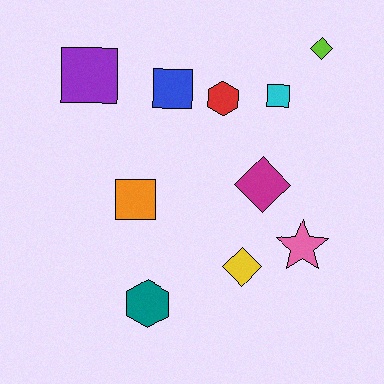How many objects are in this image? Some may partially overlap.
There are 10 objects.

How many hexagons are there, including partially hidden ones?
There are 2 hexagons.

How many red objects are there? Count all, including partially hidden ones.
There is 1 red object.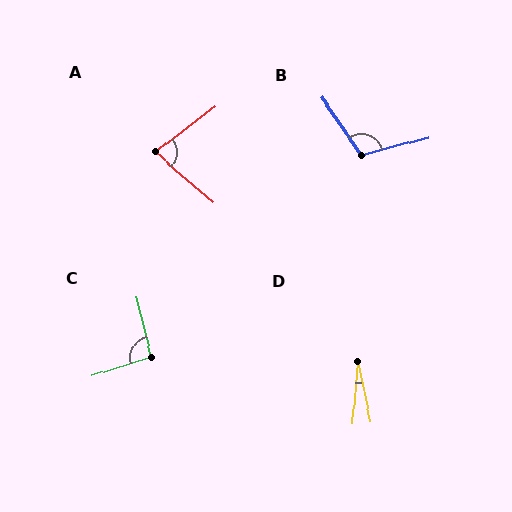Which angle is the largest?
B, at approximately 110 degrees.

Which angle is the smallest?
D, at approximately 17 degrees.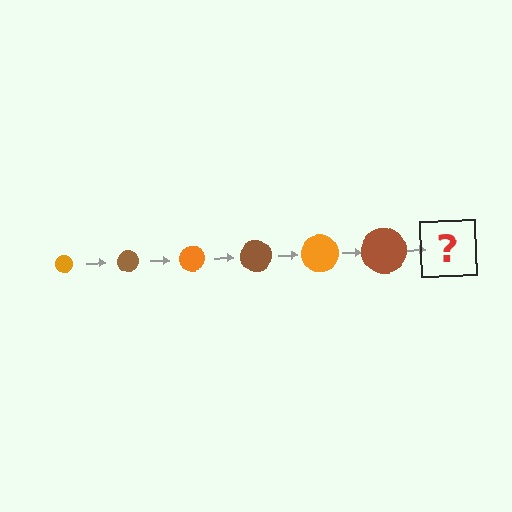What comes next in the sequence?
The next element should be an orange circle, larger than the previous one.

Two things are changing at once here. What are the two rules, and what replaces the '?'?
The two rules are that the circle grows larger each step and the color cycles through orange and brown. The '?' should be an orange circle, larger than the previous one.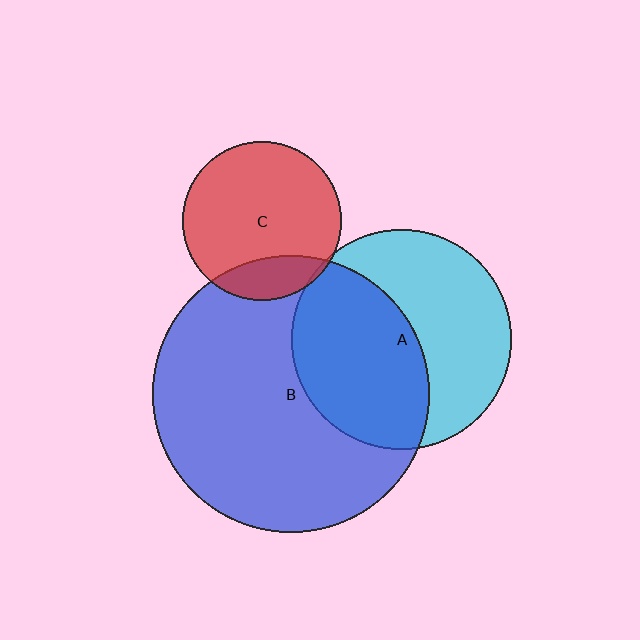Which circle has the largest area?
Circle B (blue).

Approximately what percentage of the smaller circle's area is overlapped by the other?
Approximately 20%.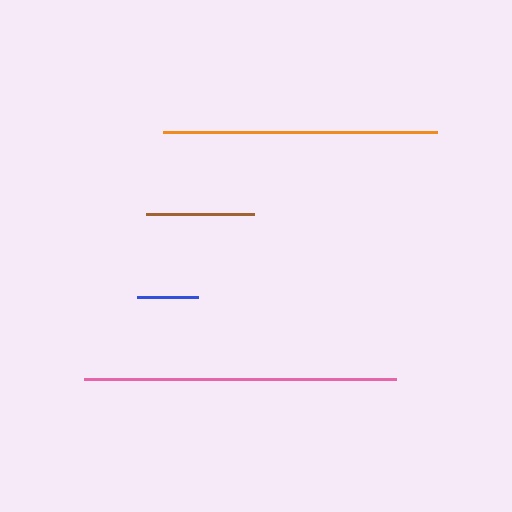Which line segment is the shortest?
The blue line is the shortest at approximately 60 pixels.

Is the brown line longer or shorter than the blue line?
The brown line is longer than the blue line.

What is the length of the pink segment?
The pink segment is approximately 312 pixels long.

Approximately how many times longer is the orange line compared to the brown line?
The orange line is approximately 2.5 times the length of the brown line.